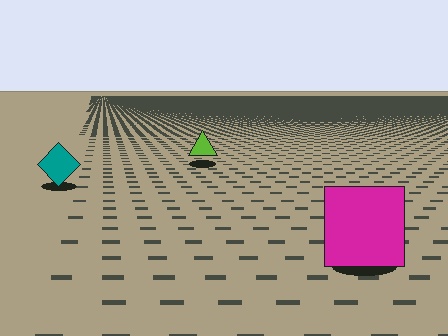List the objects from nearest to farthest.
From nearest to farthest: the magenta square, the teal diamond, the lime triangle.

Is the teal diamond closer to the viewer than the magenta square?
No. The magenta square is closer — you can tell from the texture gradient: the ground texture is coarser near it.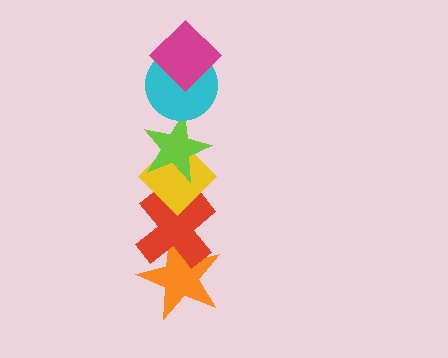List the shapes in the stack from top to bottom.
From top to bottom: the magenta diamond, the cyan circle, the lime star, the yellow diamond, the red cross, the orange star.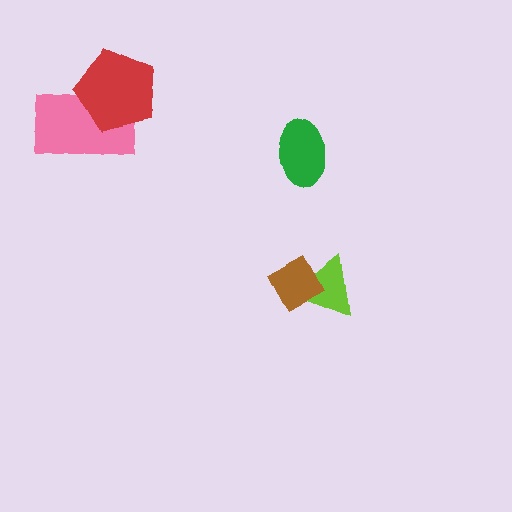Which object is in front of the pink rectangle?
The red pentagon is in front of the pink rectangle.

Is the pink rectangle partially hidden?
Yes, it is partially covered by another shape.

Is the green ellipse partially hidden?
No, no other shape covers it.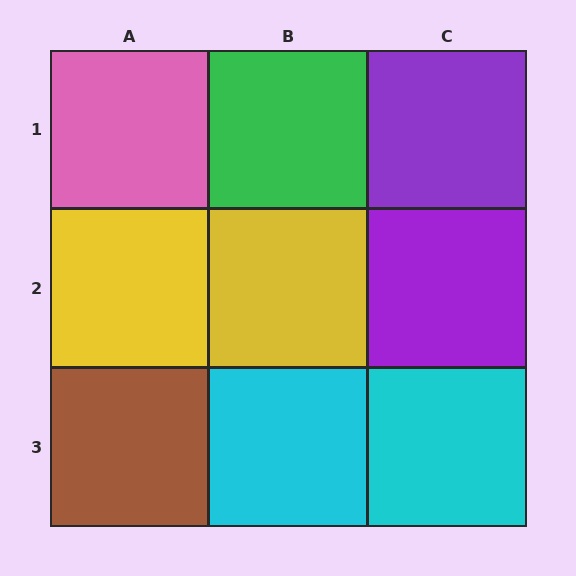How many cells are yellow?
2 cells are yellow.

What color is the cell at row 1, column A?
Pink.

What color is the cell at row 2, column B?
Yellow.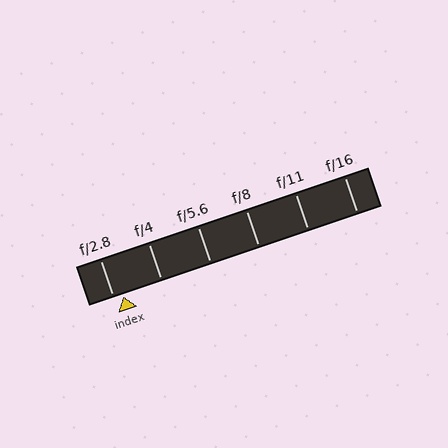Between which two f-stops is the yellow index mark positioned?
The index mark is between f/2.8 and f/4.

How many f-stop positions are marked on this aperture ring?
There are 6 f-stop positions marked.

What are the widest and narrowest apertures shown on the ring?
The widest aperture shown is f/2.8 and the narrowest is f/16.